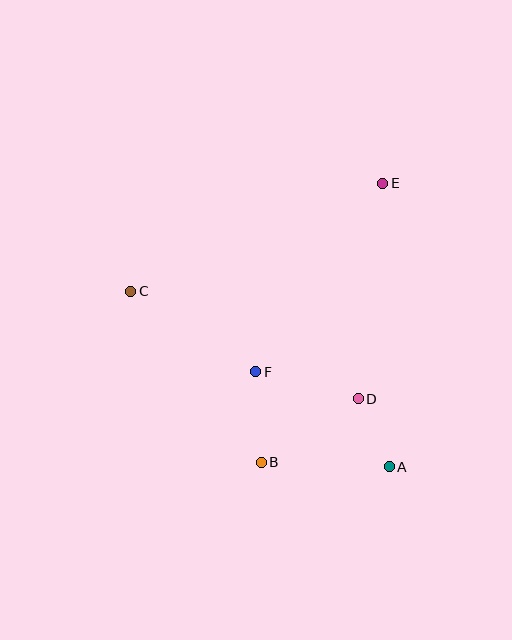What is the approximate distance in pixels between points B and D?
The distance between B and D is approximately 116 pixels.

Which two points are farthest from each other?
Points A and C are farthest from each other.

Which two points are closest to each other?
Points A and D are closest to each other.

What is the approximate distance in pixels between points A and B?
The distance between A and B is approximately 128 pixels.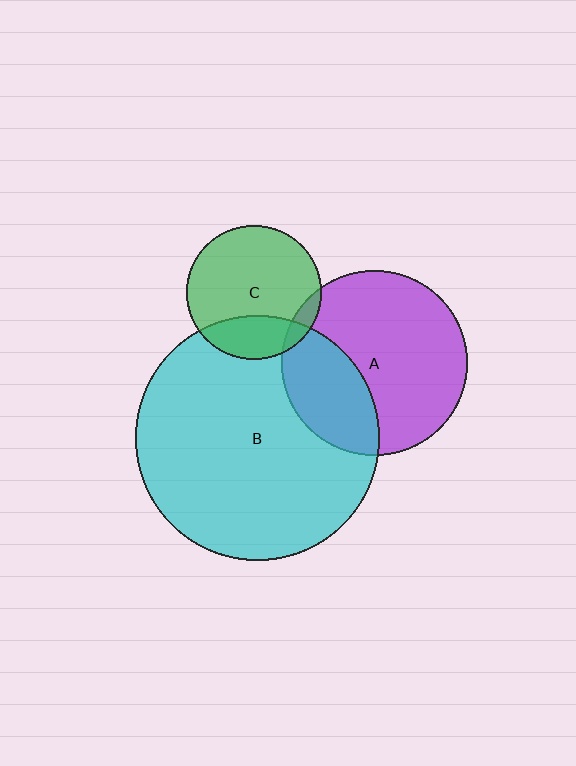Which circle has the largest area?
Circle B (cyan).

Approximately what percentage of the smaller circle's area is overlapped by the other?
Approximately 5%.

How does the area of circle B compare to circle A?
Approximately 1.7 times.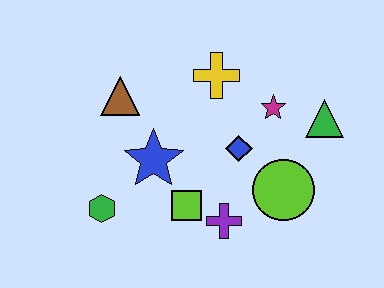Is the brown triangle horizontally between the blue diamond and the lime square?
No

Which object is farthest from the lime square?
The green triangle is farthest from the lime square.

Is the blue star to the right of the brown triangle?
Yes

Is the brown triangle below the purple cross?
No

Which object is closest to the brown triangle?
The blue star is closest to the brown triangle.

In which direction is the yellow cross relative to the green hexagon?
The yellow cross is above the green hexagon.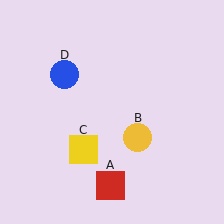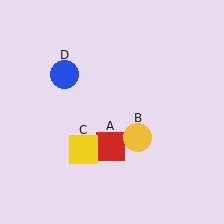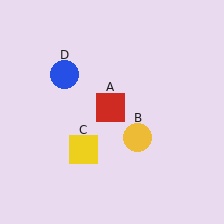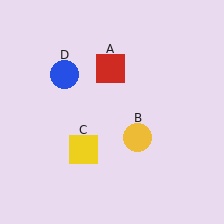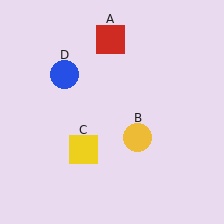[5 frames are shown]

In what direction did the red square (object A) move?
The red square (object A) moved up.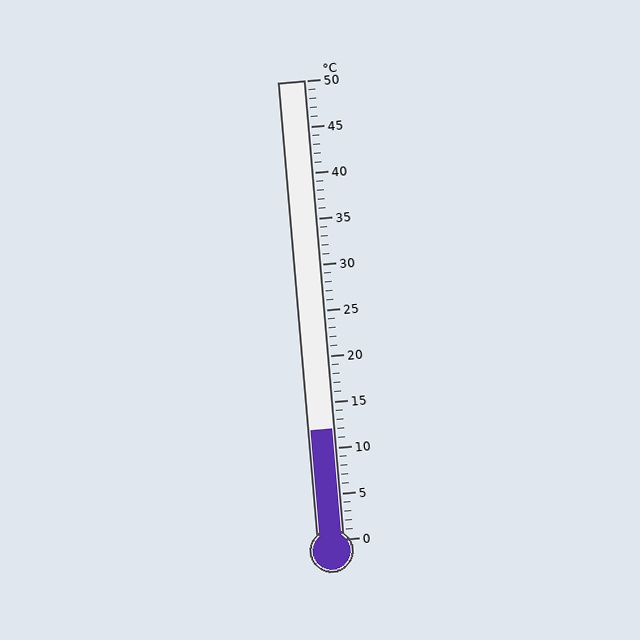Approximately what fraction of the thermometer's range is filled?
The thermometer is filled to approximately 25% of its range.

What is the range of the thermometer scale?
The thermometer scale ranges from 0°C to 50°C.